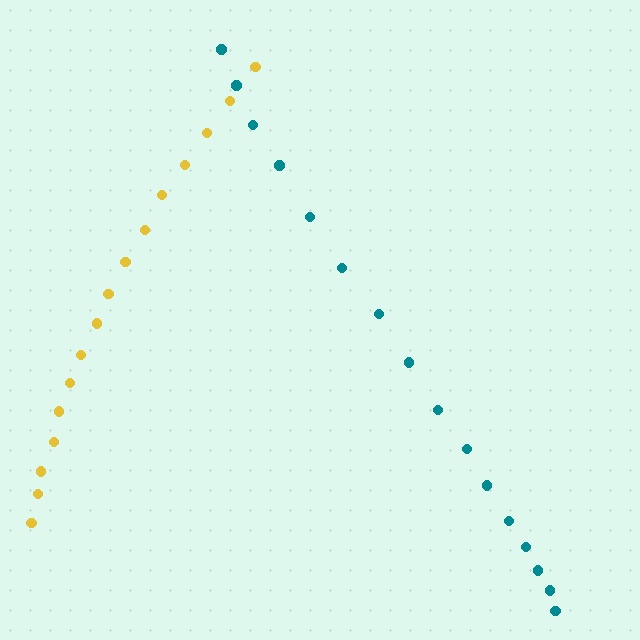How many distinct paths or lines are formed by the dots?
There are 2 distinct paths.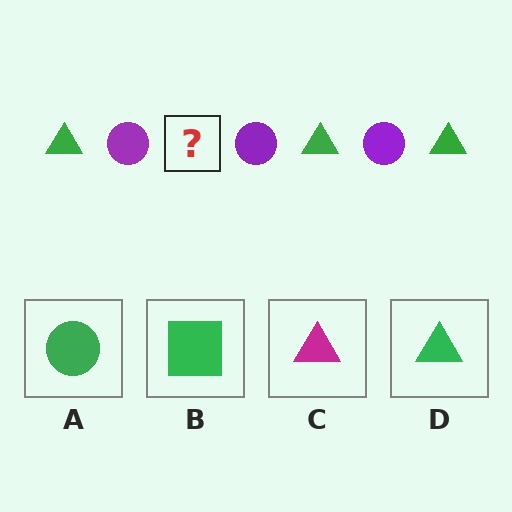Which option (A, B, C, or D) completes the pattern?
D.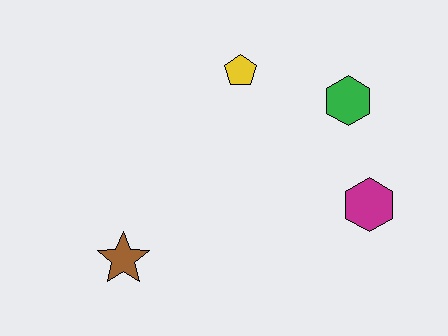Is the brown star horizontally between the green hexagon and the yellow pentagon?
No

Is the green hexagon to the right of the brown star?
Yes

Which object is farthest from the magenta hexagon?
The brown star is farthest from the magenta hexagon.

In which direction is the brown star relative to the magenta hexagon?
The brown star is to the left of the magenta hexagon.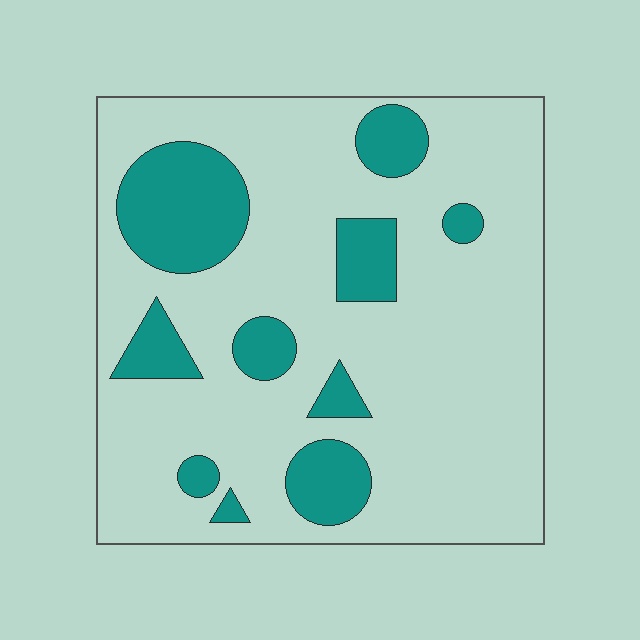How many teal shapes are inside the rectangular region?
10.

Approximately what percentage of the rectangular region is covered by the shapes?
Approximately 20%.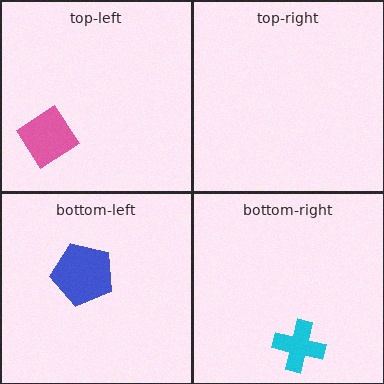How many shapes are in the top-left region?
1.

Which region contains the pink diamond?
The top-left region.